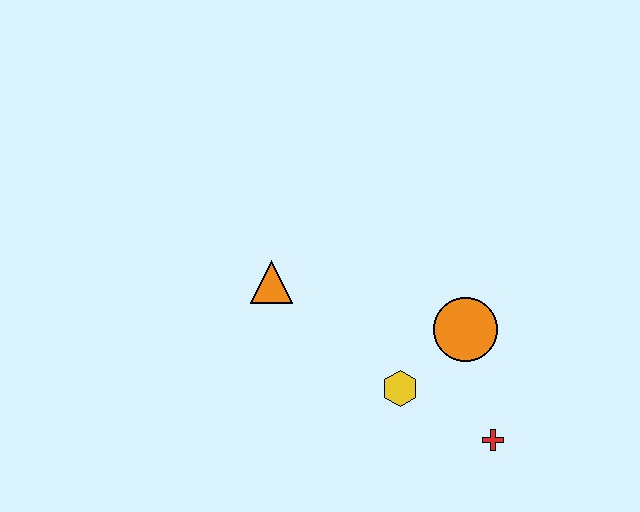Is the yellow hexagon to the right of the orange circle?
No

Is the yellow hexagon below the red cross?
No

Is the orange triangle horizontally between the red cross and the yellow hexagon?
No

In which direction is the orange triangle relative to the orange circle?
The orange triangle is to the left of the orange circle.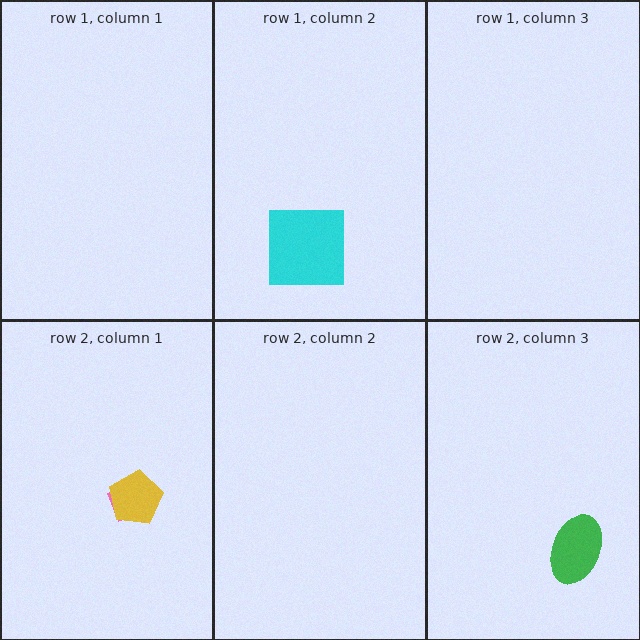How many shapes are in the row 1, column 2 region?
1.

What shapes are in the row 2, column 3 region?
The green ellipse.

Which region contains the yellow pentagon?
The row 2, column 1 region.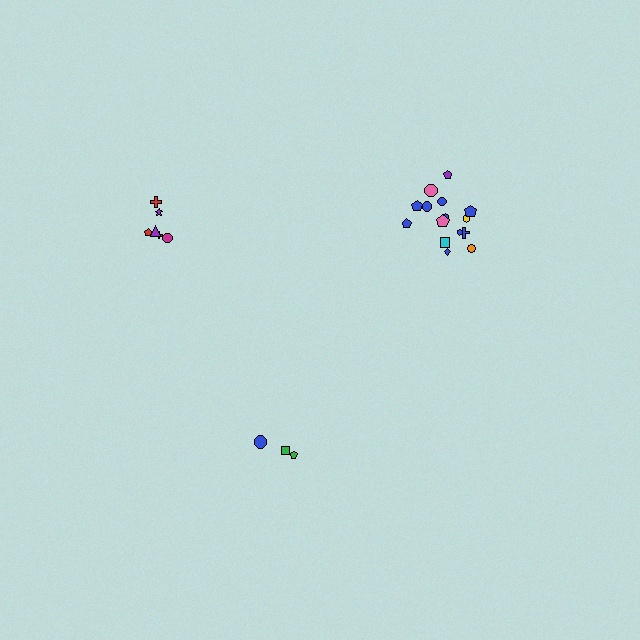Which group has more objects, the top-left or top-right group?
The top-right group.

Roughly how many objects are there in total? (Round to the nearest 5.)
Roughly 25 objects in total.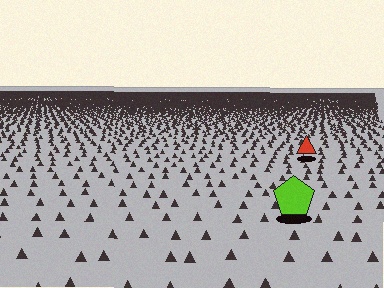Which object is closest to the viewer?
The lime pentagon is closest. The texture marks near it are larger and more spread out.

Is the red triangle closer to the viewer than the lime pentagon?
No. The lime pentagon is closer — you can tell from the texture gradient: the ground texture is coarser near it.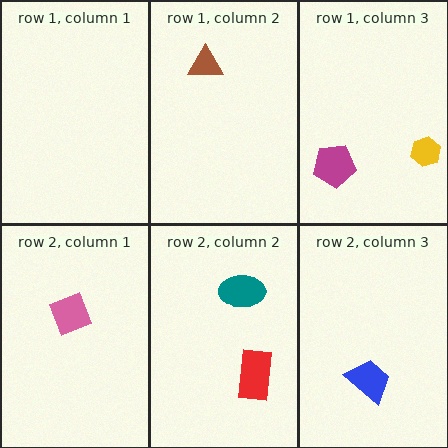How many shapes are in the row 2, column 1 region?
1.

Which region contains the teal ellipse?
The row 2, column 2 region.